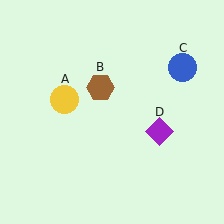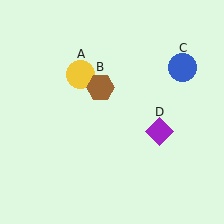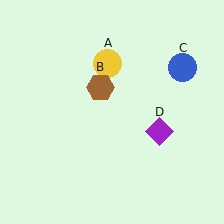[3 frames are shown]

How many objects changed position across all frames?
1 object changed position: yellow circle (object A).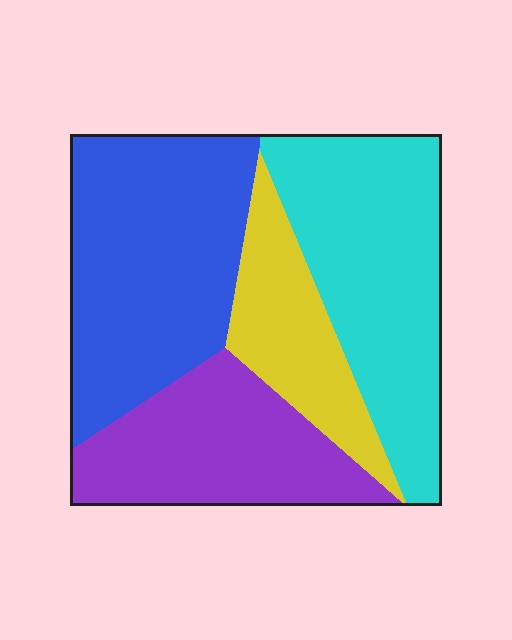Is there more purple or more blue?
Blue.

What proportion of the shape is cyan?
Cyan covers around 30% of the shape.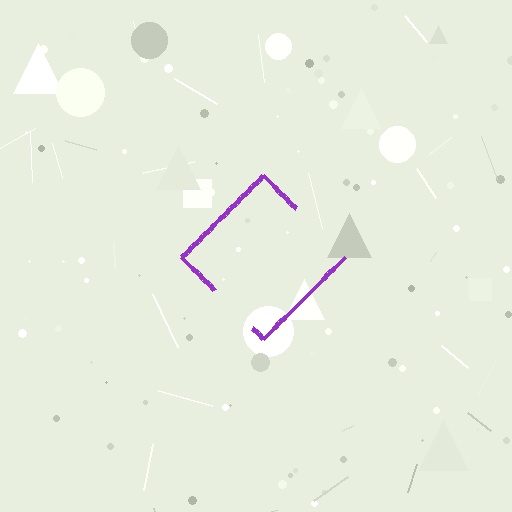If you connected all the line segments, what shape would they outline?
They would outline a diamond.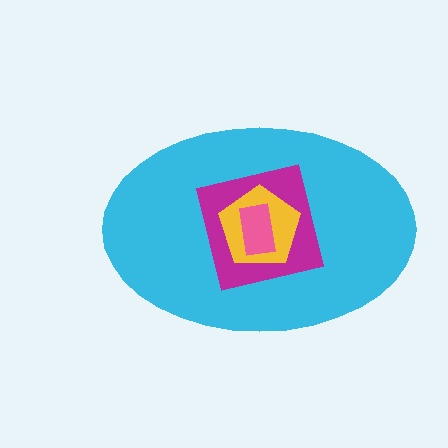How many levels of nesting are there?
4.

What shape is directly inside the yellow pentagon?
The pink rectangle.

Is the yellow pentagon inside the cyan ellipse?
Yes.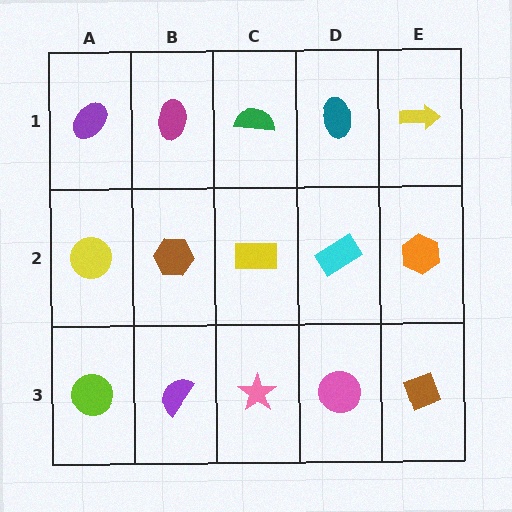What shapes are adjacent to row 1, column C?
A yellow rectangle (row 2, column C), a magenta ellipse (row 1, column B), a teal ellipse (row 1, column D).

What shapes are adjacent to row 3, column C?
A yellow rectangle (row 2, column C), a purple semicircle (row 3, column B), a pink circle (row 3, column D).